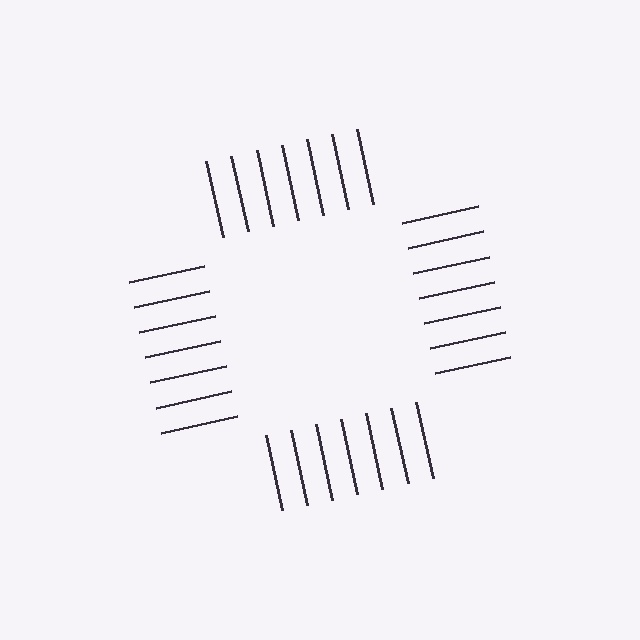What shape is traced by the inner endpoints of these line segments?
An illusory square — the line segments terminate on its edges but no continuous stroke is drawn.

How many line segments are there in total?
28 — 7 along each of the 4 edges.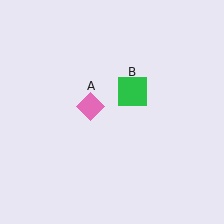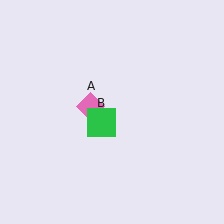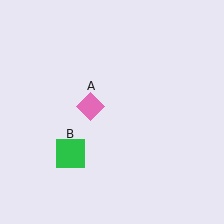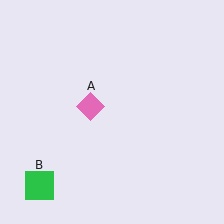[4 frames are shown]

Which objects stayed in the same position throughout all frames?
Pink diamond (object A) remained stationary.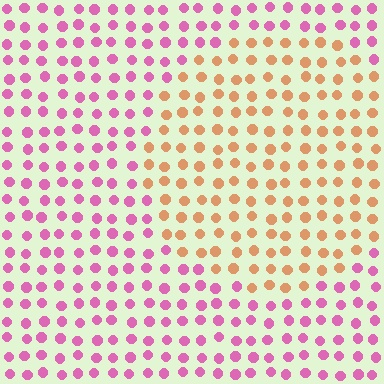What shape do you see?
I see a circle.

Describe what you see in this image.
The image is filled with small pink elements in a uniform arrangement. A circle-shaped region is visible where the elements are tinted to a slightly different hue, forming a subtle color boundary.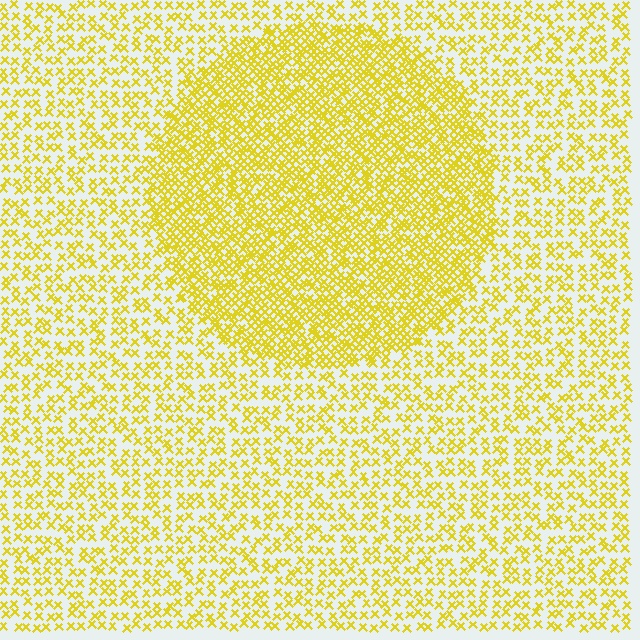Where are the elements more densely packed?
The elements are more densely packed inside the circle boundary.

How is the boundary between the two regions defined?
The boundary is defined by a change in element density (approximately 2.1x ratio). All elements are the same color, size, and shape.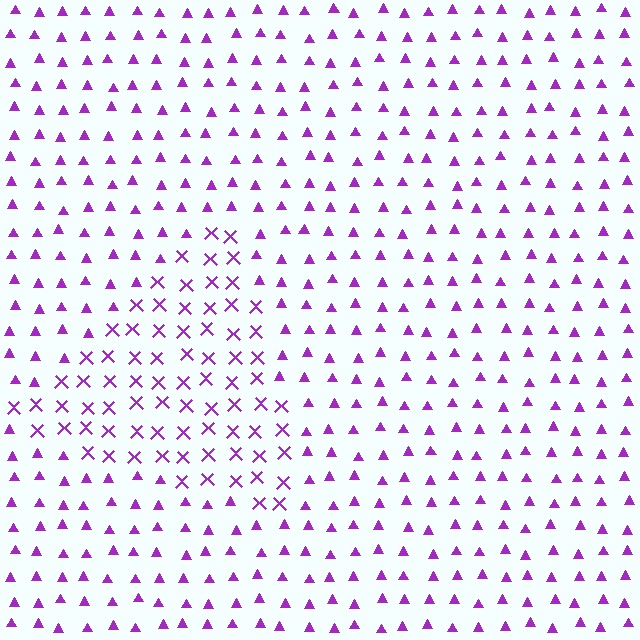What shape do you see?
I see a triangle.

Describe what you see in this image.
The image is filled with small purple elements arranged in a uniform grid. A triangle-shaped region contains X marks, while the surrounding area contains triangles. The boundary is defined purely by the change in element shape.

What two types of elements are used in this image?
The image uses X marks inside the triangle region and triangles outside it.